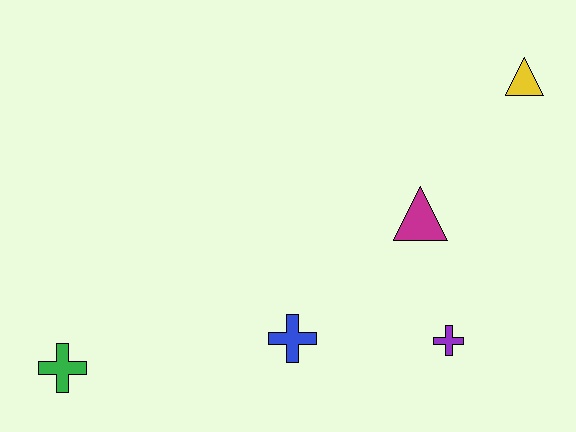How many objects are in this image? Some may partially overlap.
There are 5 objects.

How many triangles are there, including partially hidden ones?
There are 2 triangles.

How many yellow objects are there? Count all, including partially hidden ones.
There is 1 yellow object.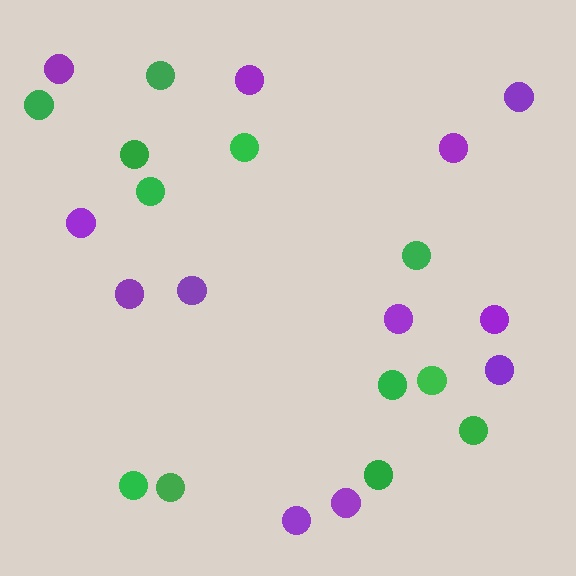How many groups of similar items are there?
There are 2 groups: one group of purple circles (12) and one group of green circles (12).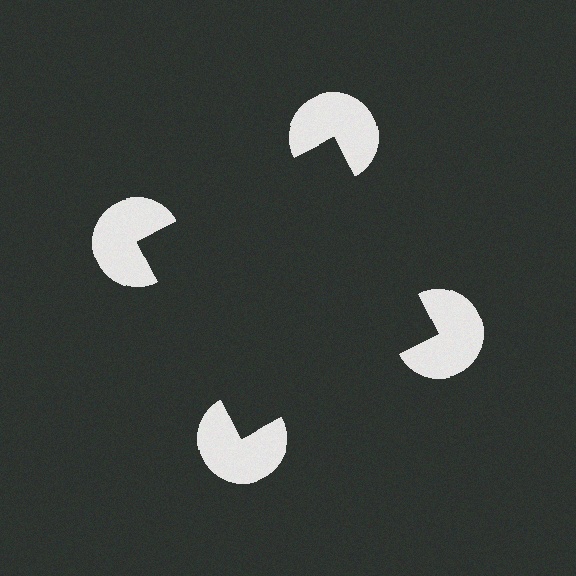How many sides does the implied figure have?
4 sides.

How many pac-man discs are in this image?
There are 4 — one at each vertex of the illusory square.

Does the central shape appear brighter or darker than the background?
It typically appears slightly darker than the background, even though no actual brightness change is drawn.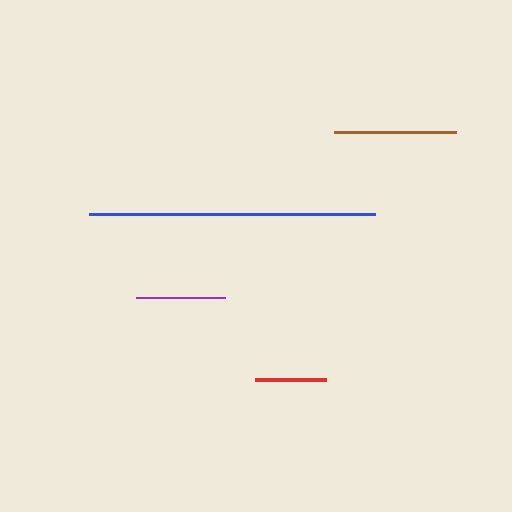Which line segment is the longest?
The blue line is the longest at approximately 286 pixels.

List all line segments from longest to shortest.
From longest to shortest: blue, brown, purple, red.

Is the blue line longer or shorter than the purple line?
The blue line is longer than the purple line.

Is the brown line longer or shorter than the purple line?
The brown line is longer than the purple line.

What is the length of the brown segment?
The brown segment is approximately 122 pixels long.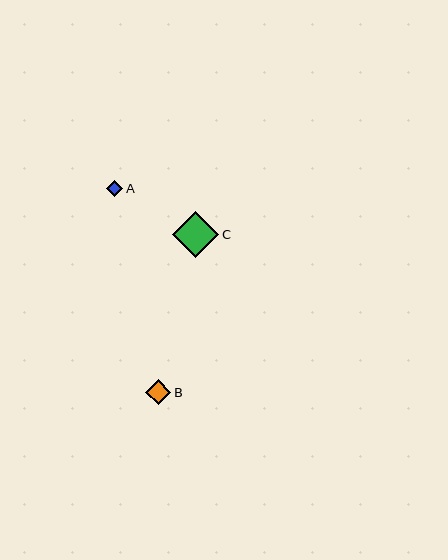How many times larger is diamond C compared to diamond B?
Diamond C is approximately 1.8 times the size of diamond B.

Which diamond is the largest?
Diamond C is the largest with a size of approximately 46 pixels.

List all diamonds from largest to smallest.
From largest to smallest: C, B, A.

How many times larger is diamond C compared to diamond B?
Diamond C is approximately 1.8 times the size of diamond B.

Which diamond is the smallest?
Diamond A is the smallest with a size of approximately 17 pixels.